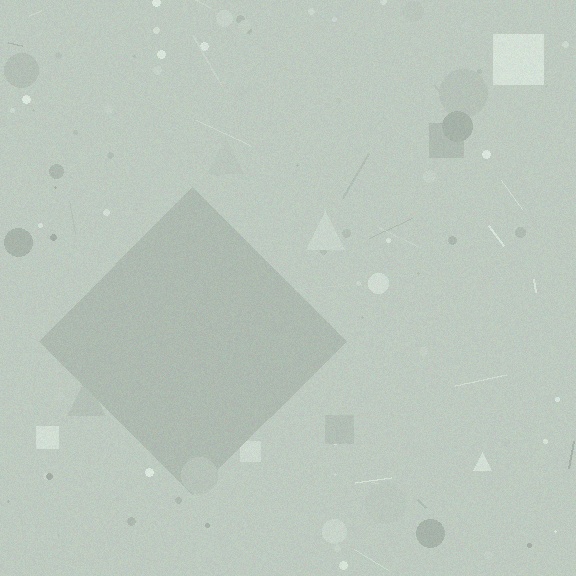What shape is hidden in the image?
A diamond is hidden in the image.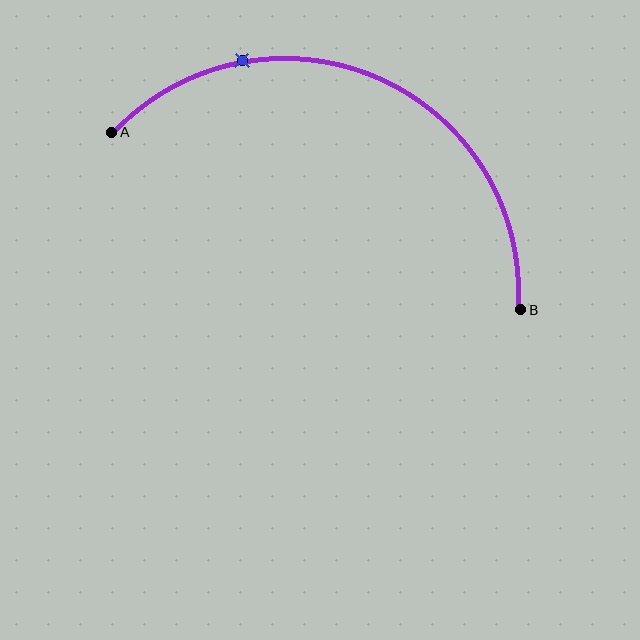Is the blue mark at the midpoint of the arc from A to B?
No. The blue mark lies on the arc but is closer to endpoint A. The arc midpoint would be at the point on the curve equidistant along the arc from both A and B.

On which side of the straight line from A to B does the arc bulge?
The arc bulges above the straight line connecting A and B.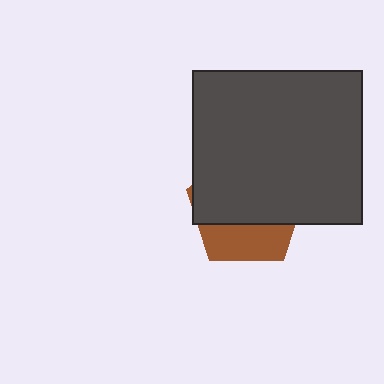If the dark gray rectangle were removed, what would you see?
You would see the complete brown pentagon.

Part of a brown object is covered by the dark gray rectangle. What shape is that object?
It is a pentagon.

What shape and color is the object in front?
The object in front is a dark gray rectangle.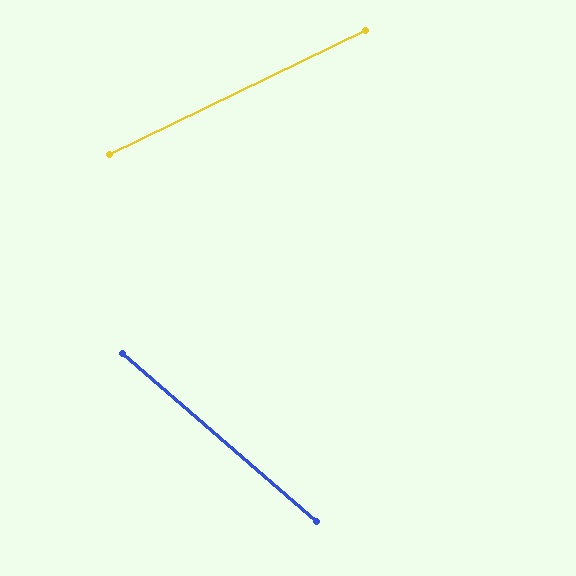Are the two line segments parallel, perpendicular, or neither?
Neither parallel nor perpendicular — they differ by about 67°.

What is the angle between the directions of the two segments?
Approximately 67 degrees.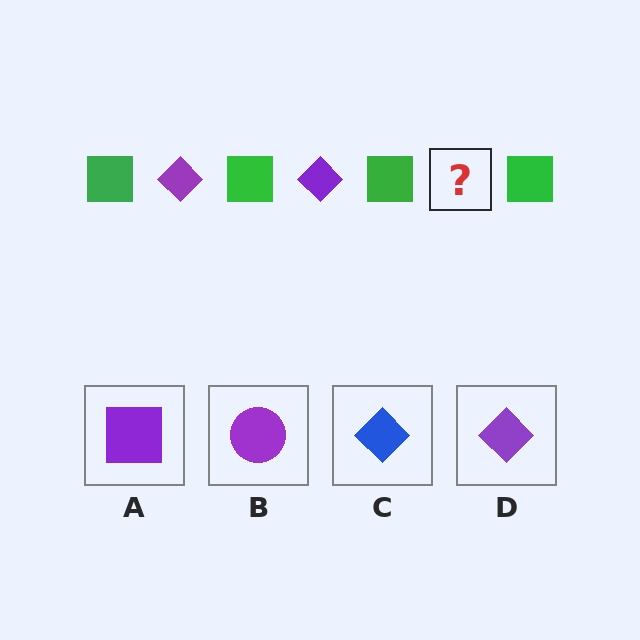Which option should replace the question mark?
Option D.